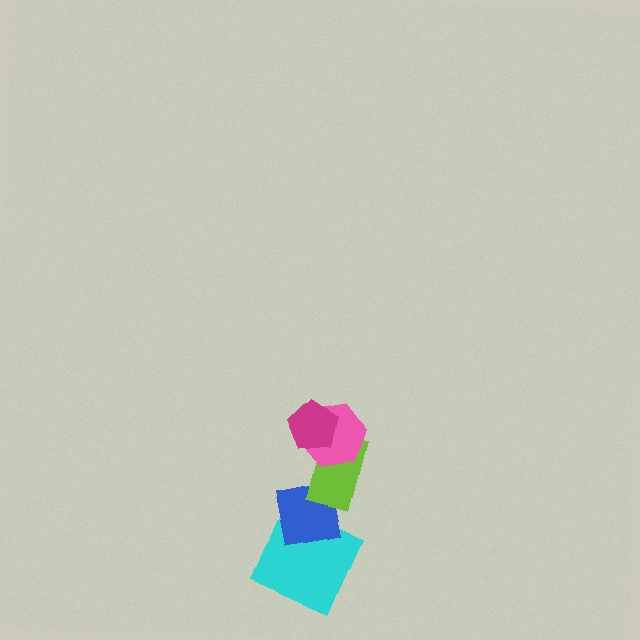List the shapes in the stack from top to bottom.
From top to bottom: the magenta pentagon, the pink hexagon, the lime rectangle, the blue square, the cyan square.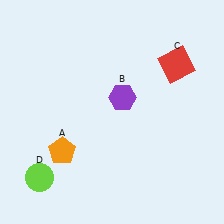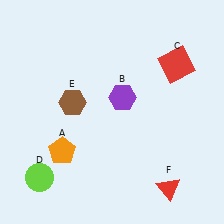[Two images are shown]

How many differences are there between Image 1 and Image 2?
There are 2 differences between the two images.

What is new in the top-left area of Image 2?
A brown hexagon (E) was added in the top-left area of Image 2.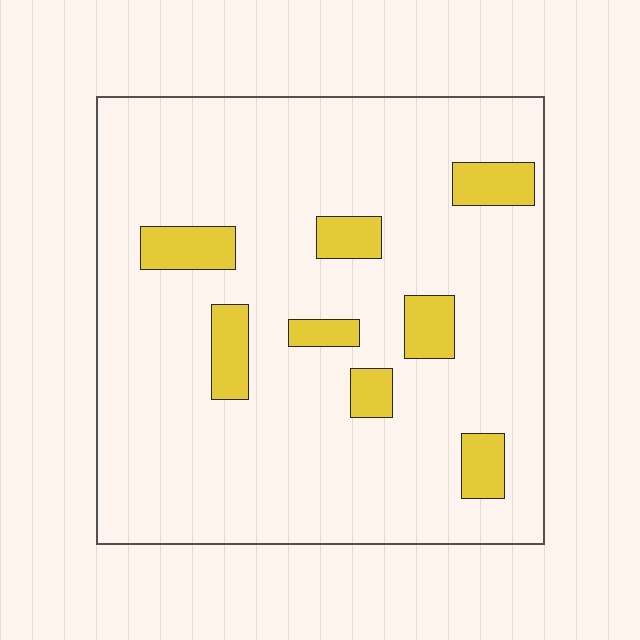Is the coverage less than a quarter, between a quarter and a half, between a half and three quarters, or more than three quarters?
Less than a quarter.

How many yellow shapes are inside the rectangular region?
8.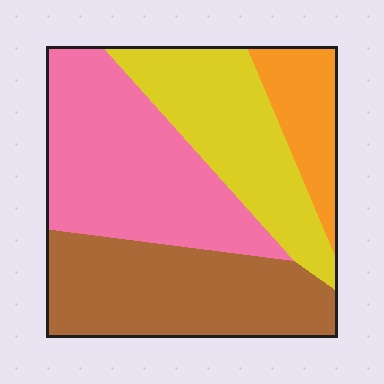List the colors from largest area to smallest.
From largest to smallest: pink, brown, yellow, orange.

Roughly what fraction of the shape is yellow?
Yellow covers 24% of the shape.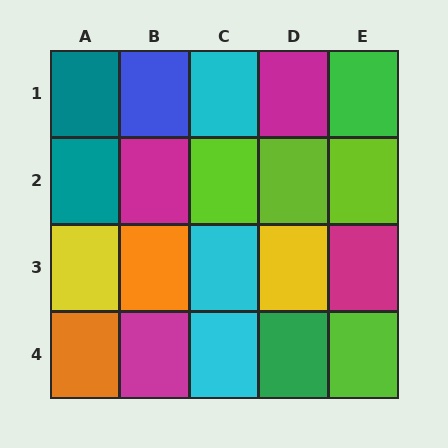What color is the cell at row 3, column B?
Orange.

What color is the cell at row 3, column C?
Cyan.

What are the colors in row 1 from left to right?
Teal, blue, cyan, magenta, green.